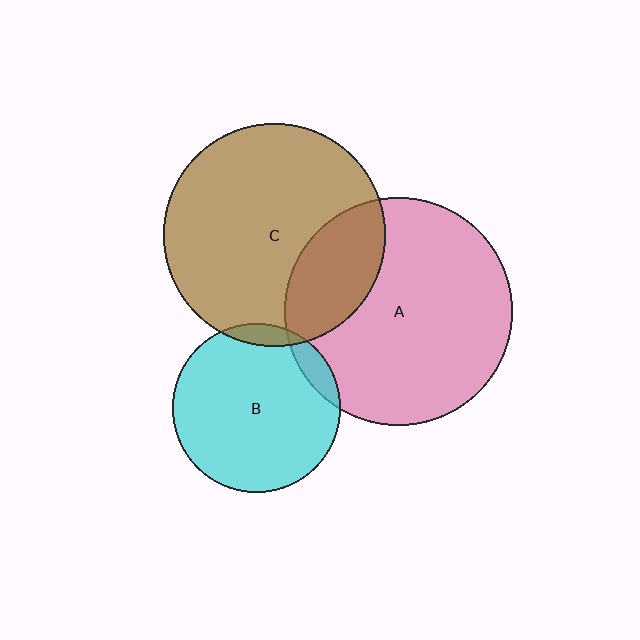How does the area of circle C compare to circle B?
Approximately 1.8 times.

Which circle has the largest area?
Circle A (pink).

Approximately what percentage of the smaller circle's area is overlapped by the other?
Approximately 25%.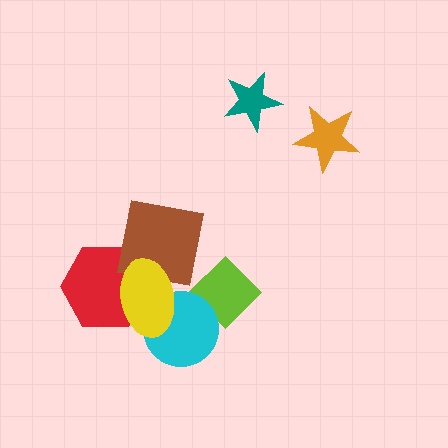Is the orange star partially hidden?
No, no other shape covers it.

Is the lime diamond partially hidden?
Yes, it is partially covered by another shape.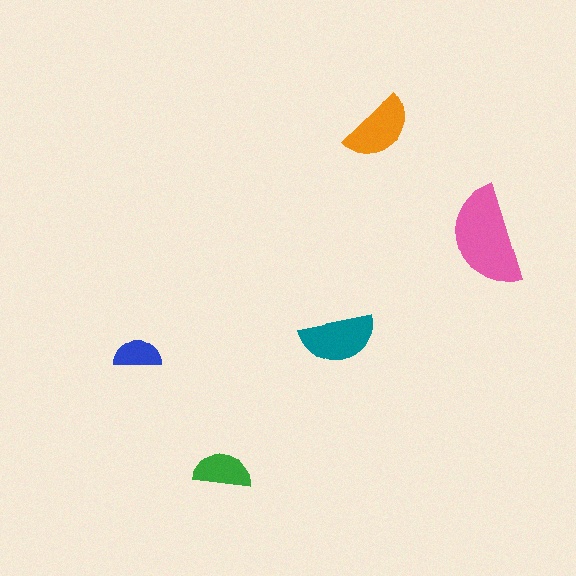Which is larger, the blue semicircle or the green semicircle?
The green one.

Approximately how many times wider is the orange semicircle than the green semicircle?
About 1.5 times wider.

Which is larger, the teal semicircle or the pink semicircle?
The pink one.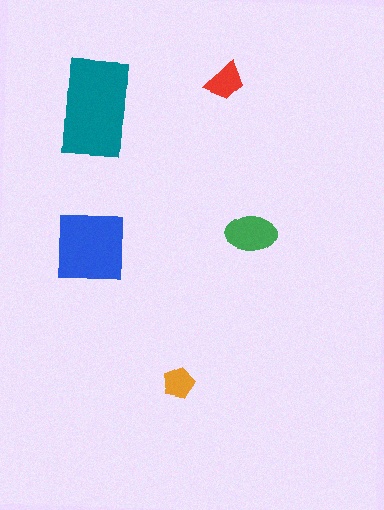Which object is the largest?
The teal rectangle.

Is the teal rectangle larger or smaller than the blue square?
Larger.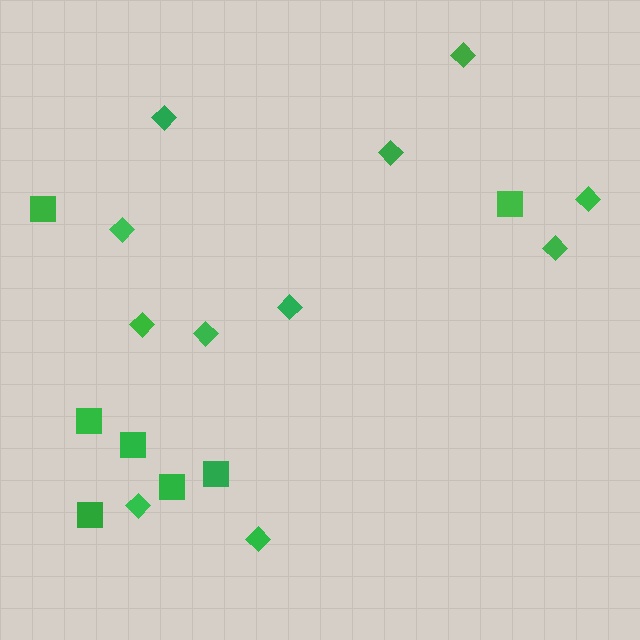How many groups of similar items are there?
There are 2 groups: one group of squares (7) and one group of diamonds (11).